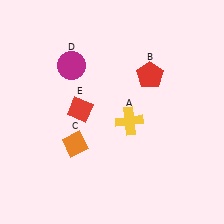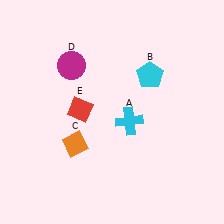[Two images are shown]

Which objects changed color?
A changed from yellow to cyan. B changed from red to cyan.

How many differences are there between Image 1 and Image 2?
There are 2 differences between the two images.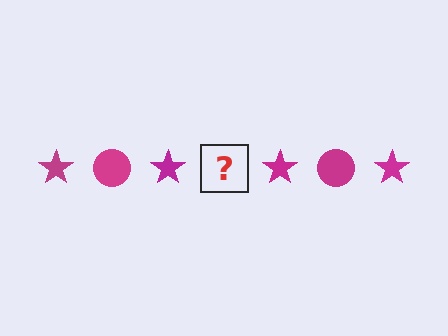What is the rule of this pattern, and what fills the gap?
The rule is that the pattern cycles through star, circle shapes in magenta. The gap should be filled with a magenta circle.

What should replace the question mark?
The question mark should be replaced with a magenta circle.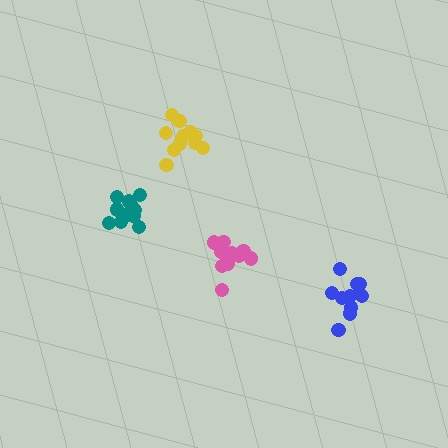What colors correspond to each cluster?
The clusters are colored: teal, pink, blue, yellow.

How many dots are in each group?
Group 1: 11 dots, Group 2: 10 dots, Group 3: 11 dots, Group 4: 11 dots (43 total).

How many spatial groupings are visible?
There are 4 spatial groupings.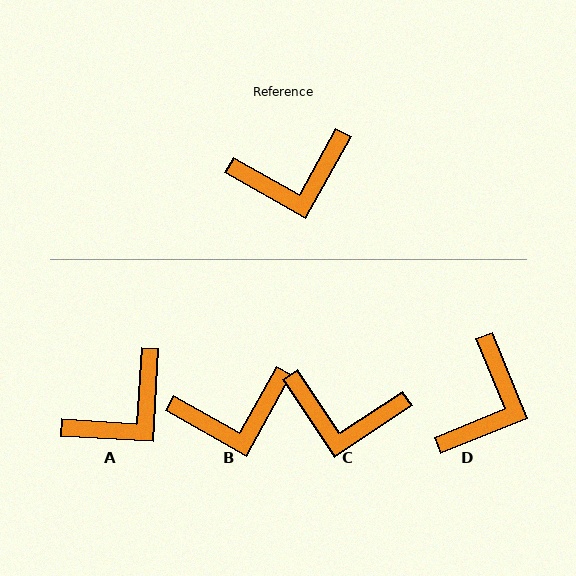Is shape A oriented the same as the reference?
No, it is off by about 26 degrees.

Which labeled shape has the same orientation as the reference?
B.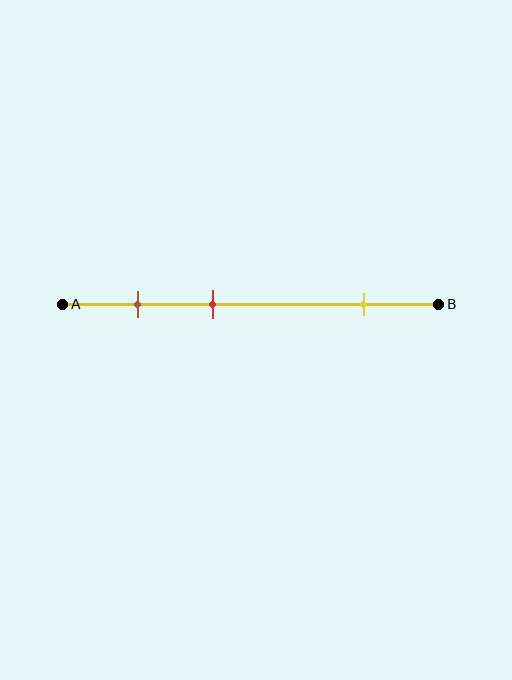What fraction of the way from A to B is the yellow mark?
The yellow mark is approximately 80% (0.8) of the way from A to B.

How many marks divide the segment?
There are 3 marks dividing the segment.